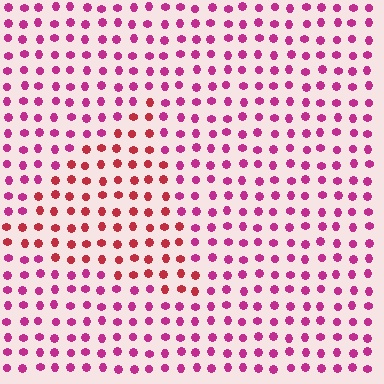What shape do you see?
I see a triangle.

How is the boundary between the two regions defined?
The boundary is defined purely by a slight shift in hue (about 32 degrees). Spacing, size, and orientation are identical on both sides.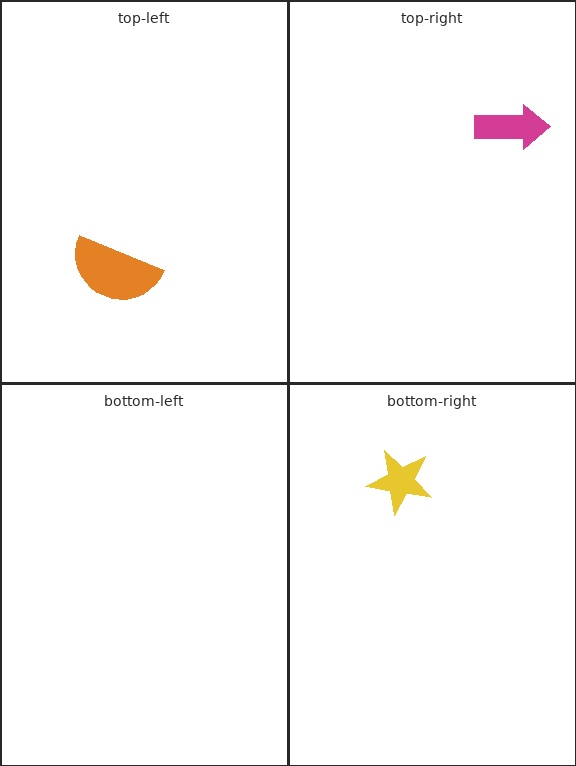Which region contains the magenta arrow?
The top-right region.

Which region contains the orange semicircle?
The top-left region.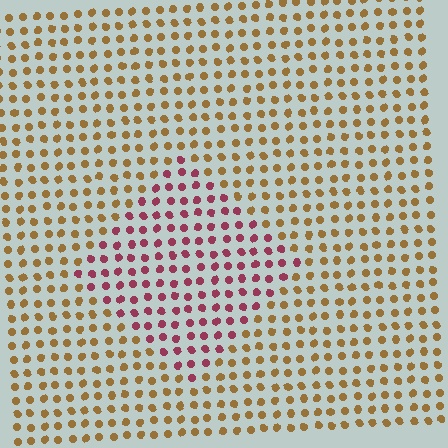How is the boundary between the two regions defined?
The boundary is defined purely by a slight shift in hue (about 57 degrees). Spacing, size, and orientation are identical on both sides.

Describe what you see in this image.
The image is filled with small brown elements in a uniform arrangement. A diamond-shaped region is visible where the elements are tinted to a slightly different hue, forming a subtle color boundary.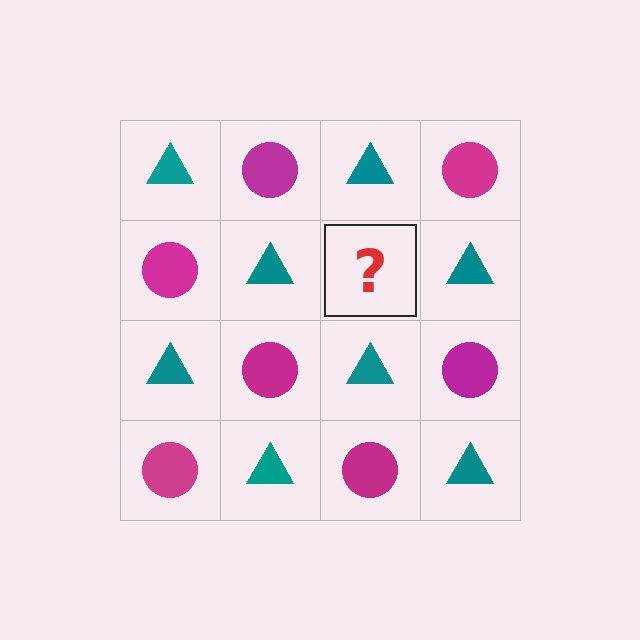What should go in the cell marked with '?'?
The missing cell should contain a magenta circle.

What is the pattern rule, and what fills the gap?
The rule is that it alternates teal triangle and magenta circle in a checkerboard pattern. The gap should be filled with a magenta circle.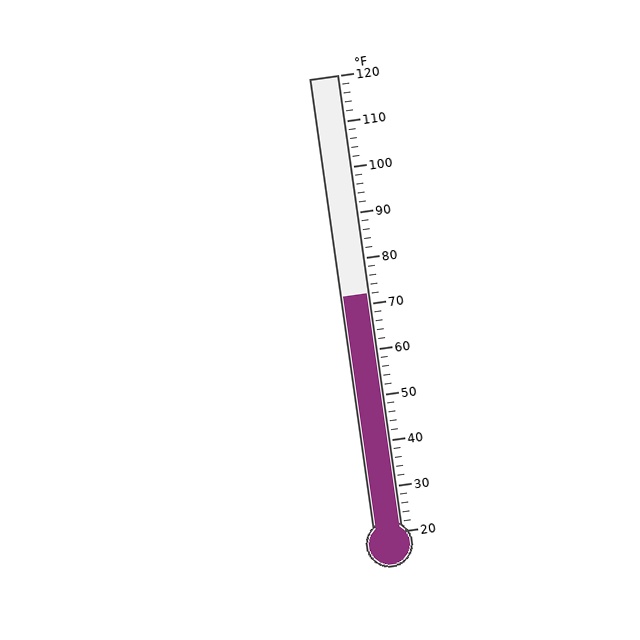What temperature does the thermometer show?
The thermometer shows approximately 72°F.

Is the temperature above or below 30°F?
The temperature is above 30°F.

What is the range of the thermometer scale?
The thermometer scale ranges from 20°F to 120°F.